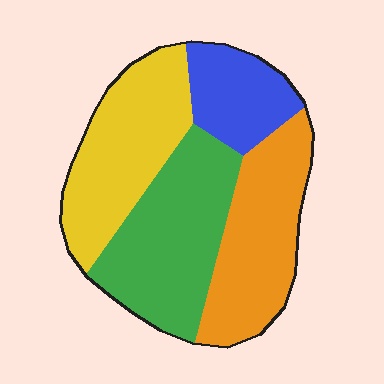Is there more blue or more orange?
Orange.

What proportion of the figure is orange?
Orange takes up about one quarter (1/4) of the figure.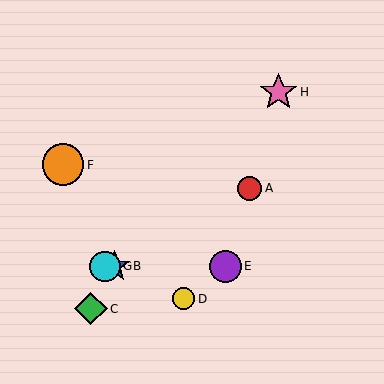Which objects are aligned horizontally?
Objects B, E, G are aligned horizontally.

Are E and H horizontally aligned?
No, E is at y≈266 and H is at y≈92.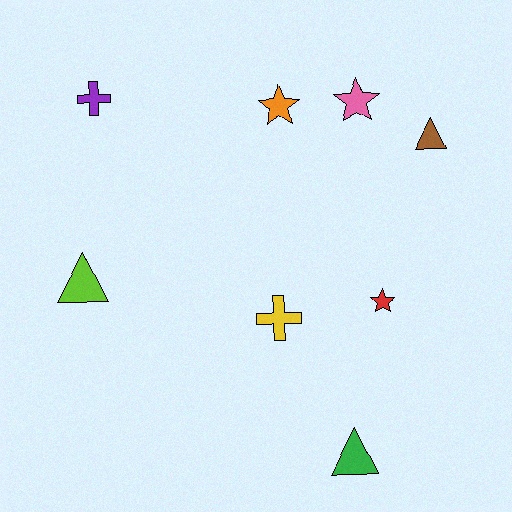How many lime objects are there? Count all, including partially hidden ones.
There is 1 lime object.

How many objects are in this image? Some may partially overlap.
There are 8 objects.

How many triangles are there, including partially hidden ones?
There are 3 triangles.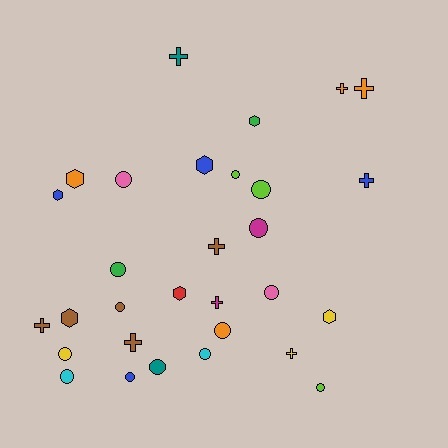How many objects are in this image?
There are 30 objects.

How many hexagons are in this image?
There are 7 hexagons.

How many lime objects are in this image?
There are 3 lime objects.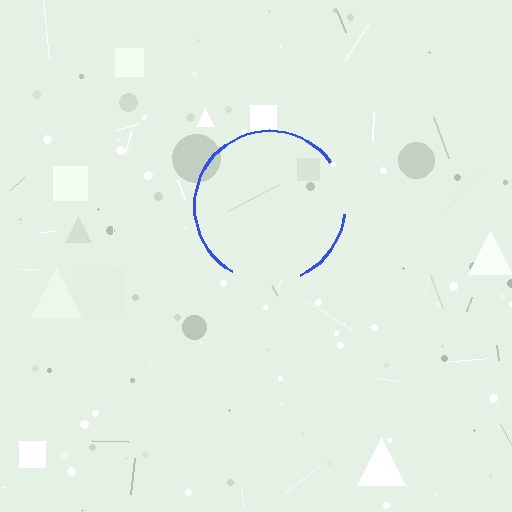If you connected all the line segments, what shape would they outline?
They would outline a circle.